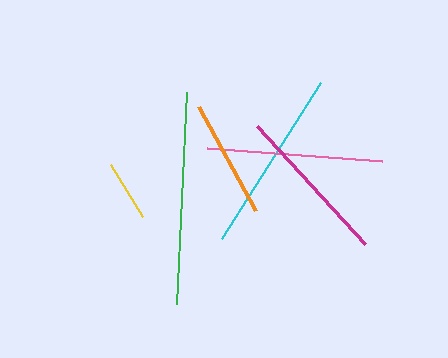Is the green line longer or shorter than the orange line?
The green line is longer than the orange line.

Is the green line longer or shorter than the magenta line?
The green line is longer than the magenta line.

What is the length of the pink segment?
The pink segment is approximately 175 pixels long.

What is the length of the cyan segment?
The cyan segment is approximately 185 pixels long.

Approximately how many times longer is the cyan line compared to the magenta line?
The cyan line is approximately 1.2 times the length of the magenta line.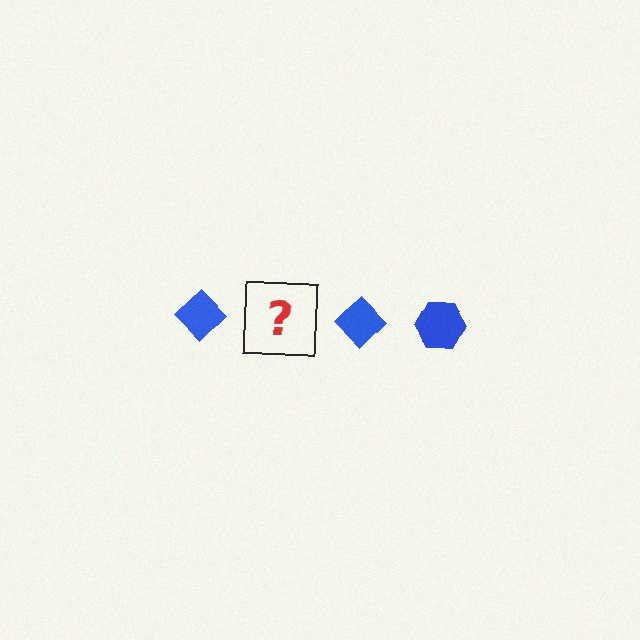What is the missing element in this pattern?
The missing element is a blue hexagon.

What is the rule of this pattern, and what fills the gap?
The rule is that the pattern cycles through diamond, hexagon shapes in blue. The gap should be filled with a blue hexagon.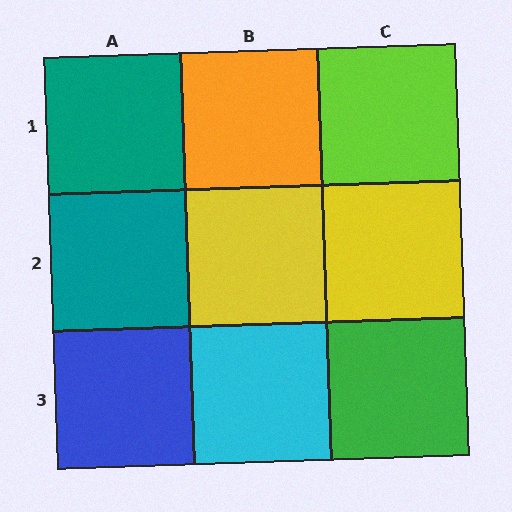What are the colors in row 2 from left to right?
Teal, yellow, yellow.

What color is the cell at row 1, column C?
Lime.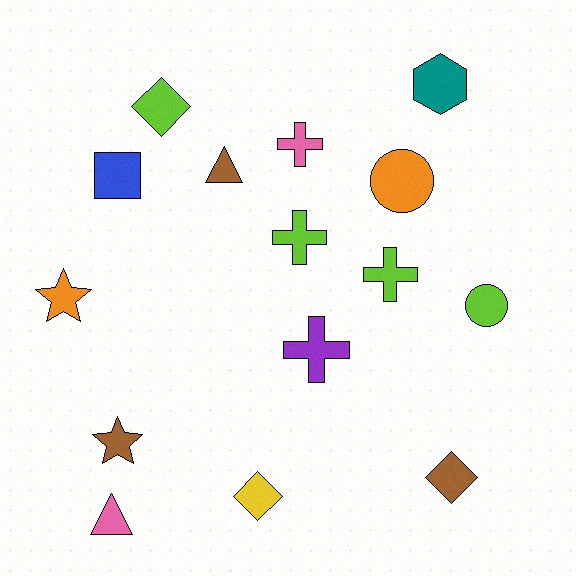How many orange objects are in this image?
There are 2 orange objects.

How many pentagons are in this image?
There are no pentagons.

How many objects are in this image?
There are 15 objects.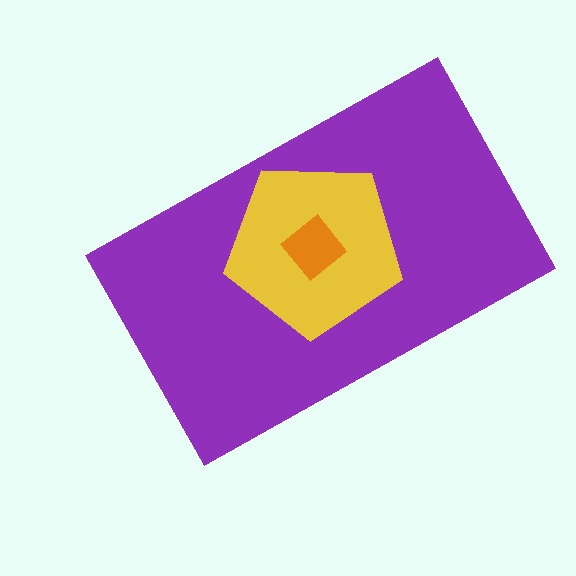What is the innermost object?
The orange diamond.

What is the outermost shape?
The purple rectangle.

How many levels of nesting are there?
3.